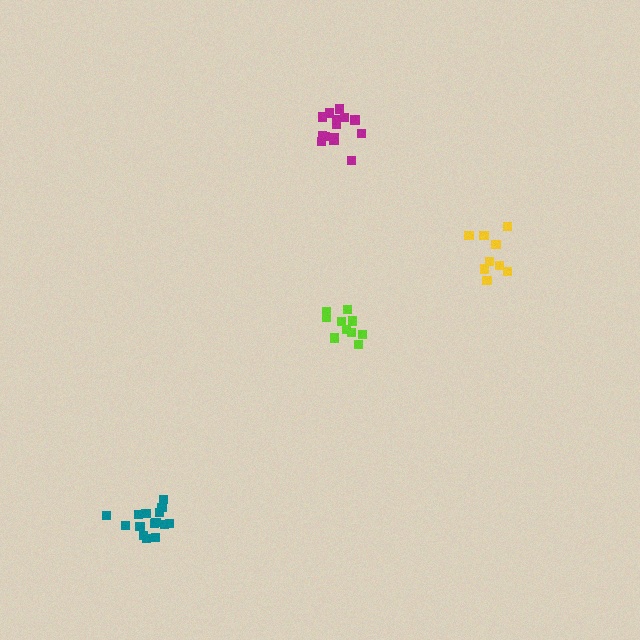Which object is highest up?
The magenta cluster is topmost.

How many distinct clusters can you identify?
There are 4 distinct clusters.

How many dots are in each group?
Group 1: 15 dots, Group 2: 11 dots, Group 3: 14 dots, Group 4: 9 dots (49 total).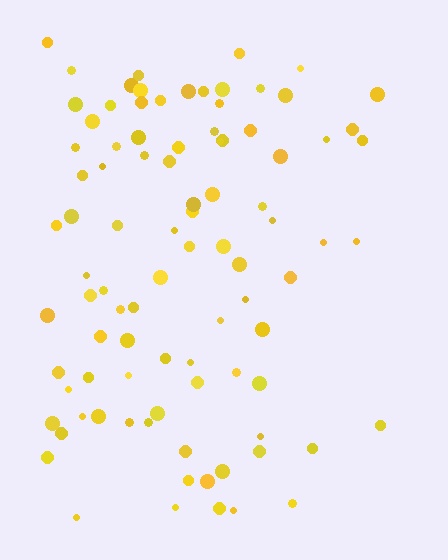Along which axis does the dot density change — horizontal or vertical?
Horizontal.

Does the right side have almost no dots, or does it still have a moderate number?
Still a moderate number, just noticeably fewer than the left.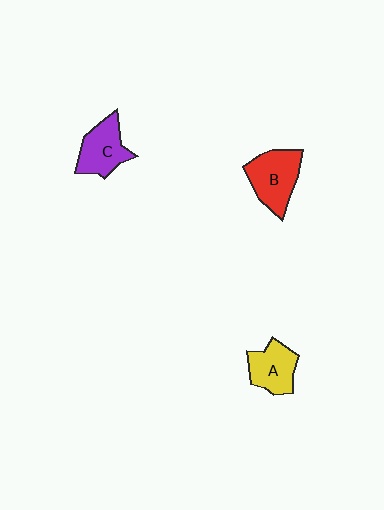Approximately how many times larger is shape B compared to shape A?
Approximately 1.2 times.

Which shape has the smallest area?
Shape A (yellow).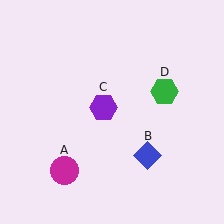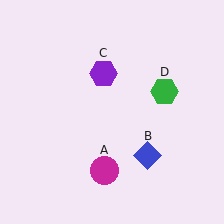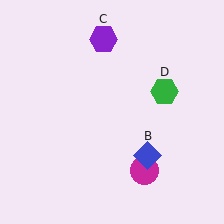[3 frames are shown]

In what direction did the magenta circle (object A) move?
The magenta circle (object A) moved right.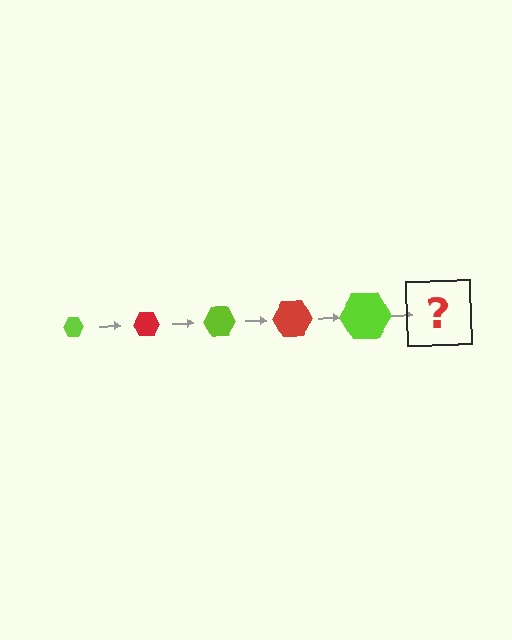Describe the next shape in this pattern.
It should be a red hexagon, larger than the previous one.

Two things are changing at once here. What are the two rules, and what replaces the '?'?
The two rules are that the hexagon grows larger each step and the color cycles through lime and red. The '?' should be a red hexagon, larger than the previous one.